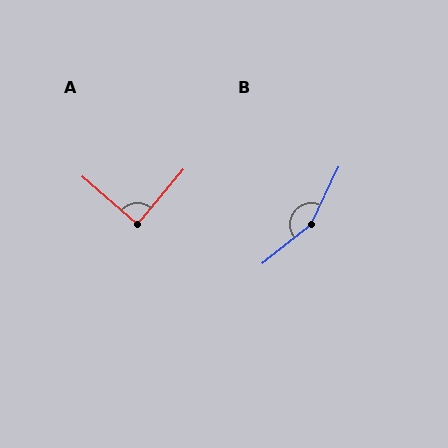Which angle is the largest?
B, at approximately 154 degrees.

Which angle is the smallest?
A, at approximately 89 degrees.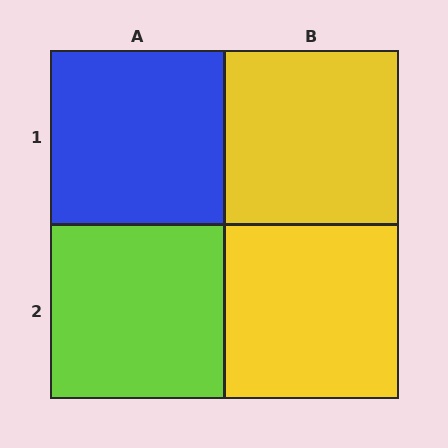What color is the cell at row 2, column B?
Yellow.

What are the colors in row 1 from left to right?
Blue, yellow.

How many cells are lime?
1 cell is lime.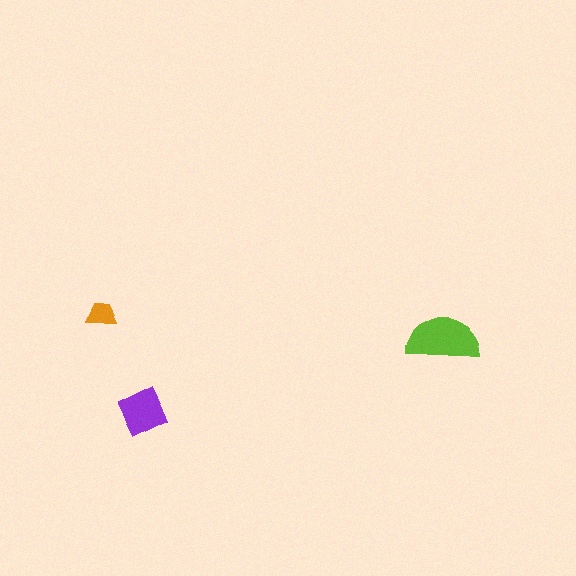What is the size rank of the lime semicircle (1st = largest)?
1st.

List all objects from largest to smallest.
The lime semicircle, the purple diamond, the orange trapezoid.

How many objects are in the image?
There are 3 objects in the image.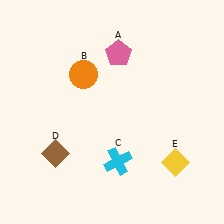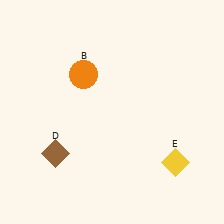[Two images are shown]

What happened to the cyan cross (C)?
The cyan cross (C) was removed in Image 2. It was in the bottom-right area of Image 1.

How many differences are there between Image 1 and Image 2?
There are 2 differences between the two images.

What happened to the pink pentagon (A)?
The pink pentagon (A) was removed in Image 2. It was in the top-right area of Image 1.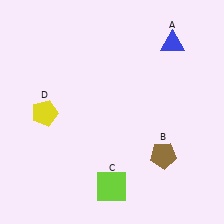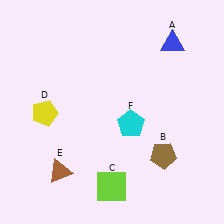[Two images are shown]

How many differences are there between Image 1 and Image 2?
There are 2 differences between the two images.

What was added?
A brown triangle (E), a cyan pentagon (F) were added in Image 2.